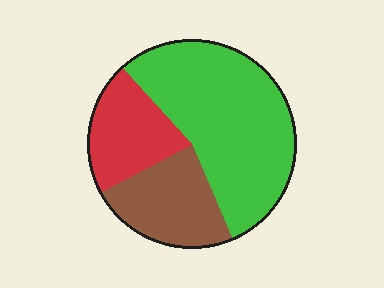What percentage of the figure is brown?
Brown covers about 25% of the figure.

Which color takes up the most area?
Green, at roughly 55%.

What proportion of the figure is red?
Red takes up about one fifth (1/5) of the figure.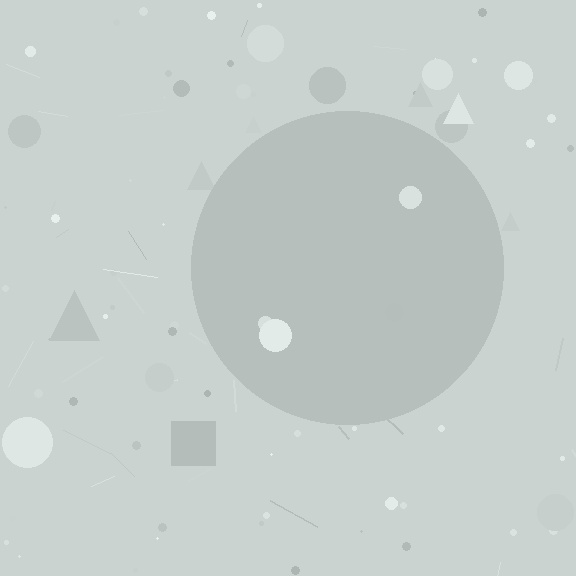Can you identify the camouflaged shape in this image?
The camouflaged shape is a circle.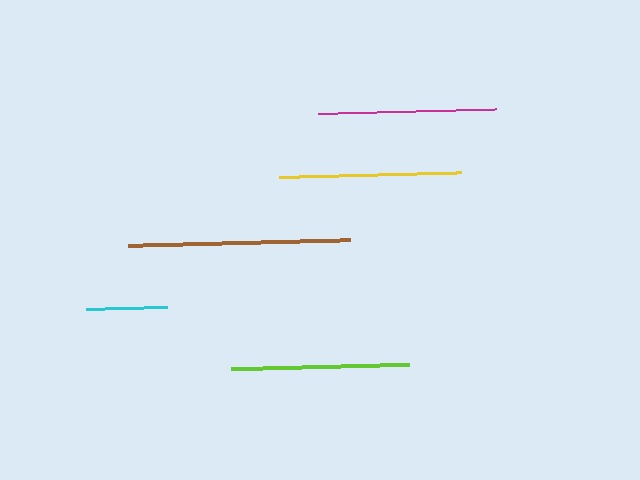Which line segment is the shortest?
The cyan line is the shortest at approximately 82 pixels.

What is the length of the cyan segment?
The cyan segment is approximately 82 pixels long.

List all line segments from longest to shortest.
From longest to shortest: brown, yellow, lime, magenta, cyan.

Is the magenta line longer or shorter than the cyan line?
The magenta line is longer than the cyan line.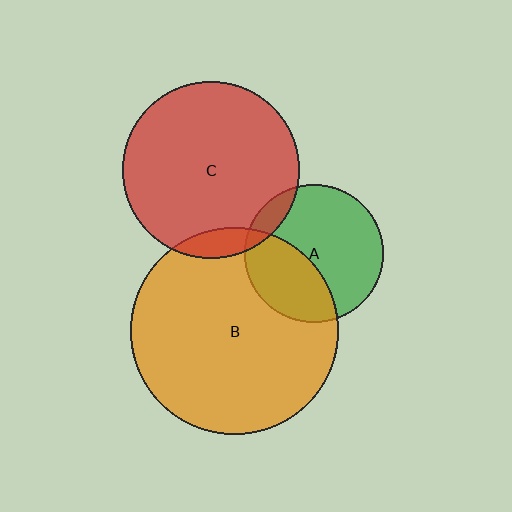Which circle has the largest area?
Circle B (orange).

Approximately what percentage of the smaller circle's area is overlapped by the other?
Approximately 10%.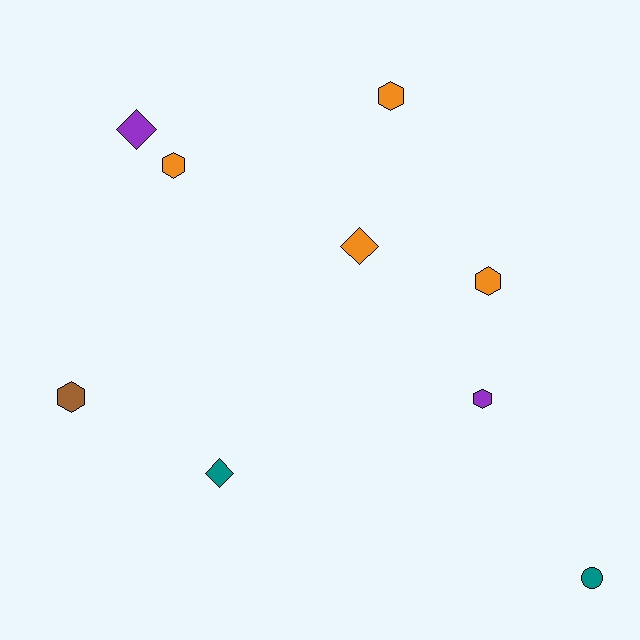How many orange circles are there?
There are no orange circles.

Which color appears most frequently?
Orange, with 4 objects.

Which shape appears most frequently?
Hexagon, with 5 objects.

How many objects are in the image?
There are 9 objects.